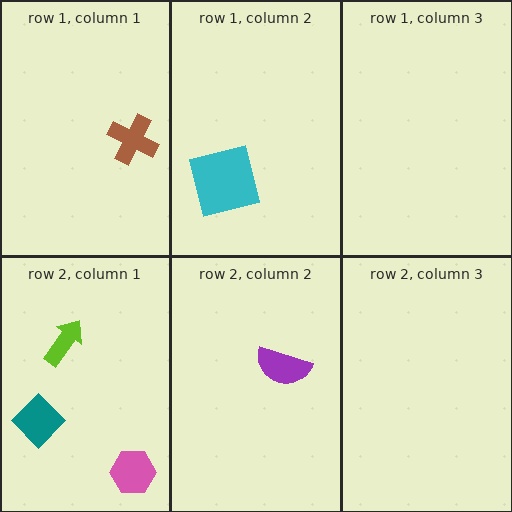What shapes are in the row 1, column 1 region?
The brown cross.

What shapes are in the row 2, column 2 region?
The purple semicircle.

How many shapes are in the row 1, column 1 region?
1.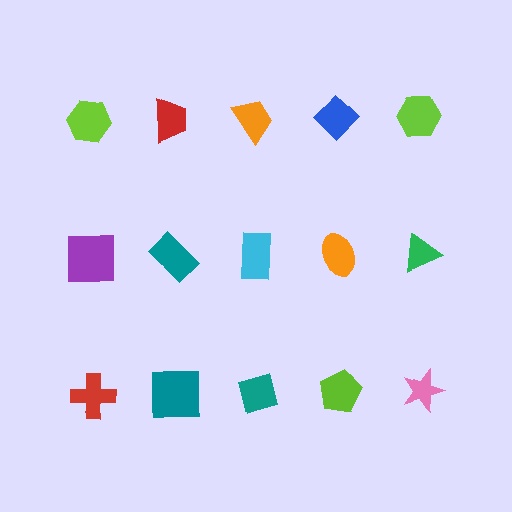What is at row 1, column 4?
A blue diamond.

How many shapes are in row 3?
5 shapes.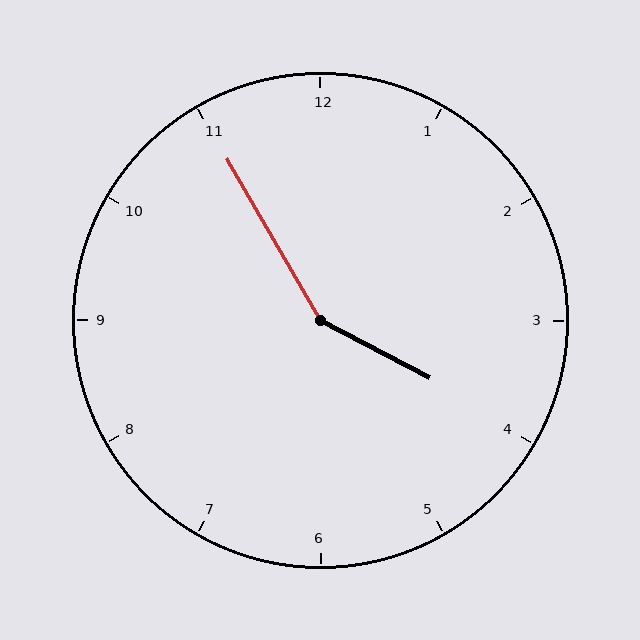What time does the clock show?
3:55.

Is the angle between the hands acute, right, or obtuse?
It is obtuse.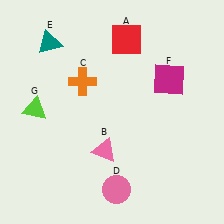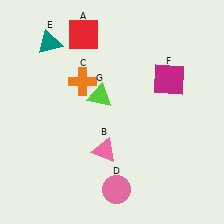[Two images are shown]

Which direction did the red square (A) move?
The red square (A) moved left.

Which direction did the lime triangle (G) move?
The lime triangle (G) moved right.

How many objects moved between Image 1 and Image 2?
2 objects moved between the two images.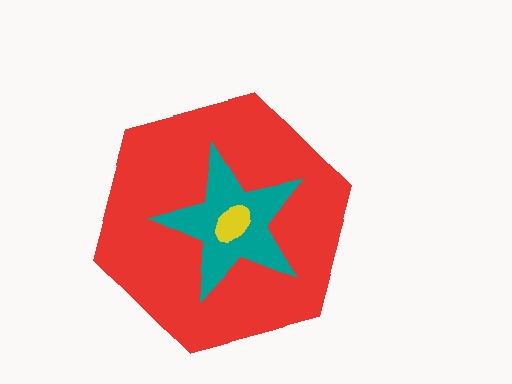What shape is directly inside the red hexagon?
The teal star.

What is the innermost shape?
The yellow ellipse.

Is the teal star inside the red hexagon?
Yes.